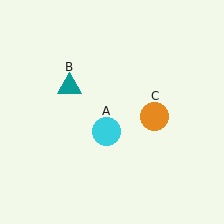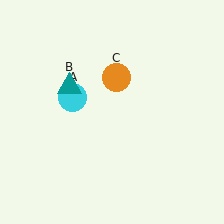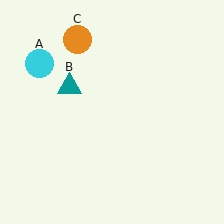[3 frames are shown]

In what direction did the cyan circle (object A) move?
The cyan circle (object A) moved up and to the left.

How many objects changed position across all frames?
2 objects changed position: cyan circle (object A), orange circle (object C).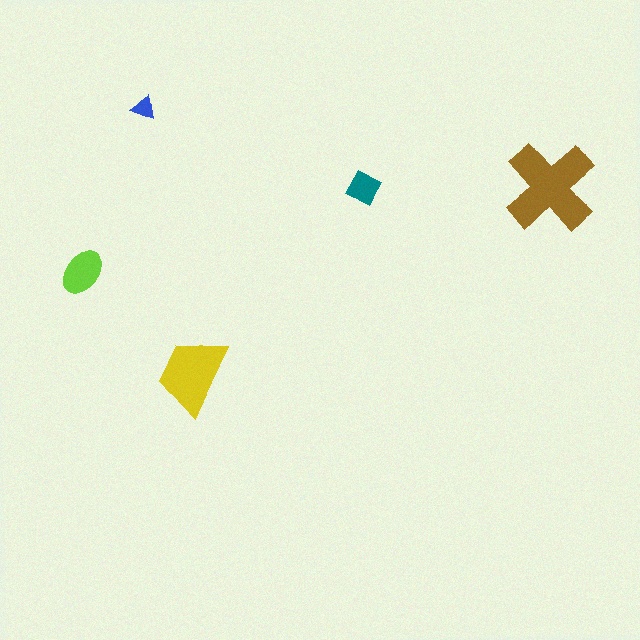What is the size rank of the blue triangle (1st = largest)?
5th.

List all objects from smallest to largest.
The blue triangle, the teal diamond, the lime ellipse, the yellow trapezoid, the brown cross.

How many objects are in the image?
There are 5 objects in the image.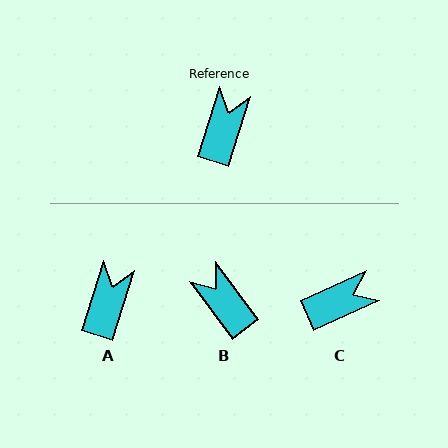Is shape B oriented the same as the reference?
No, it is off by about 55 degrees.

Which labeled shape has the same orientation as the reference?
A.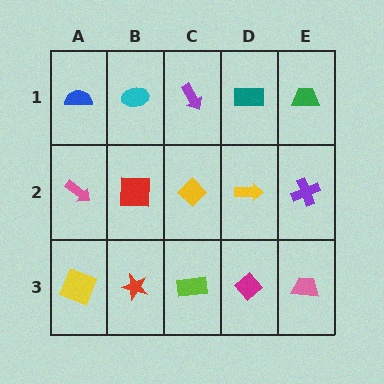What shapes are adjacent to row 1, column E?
A purple cross (row 2, column E), a teal rectangle (row 1, column D).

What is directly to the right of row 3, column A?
A red star.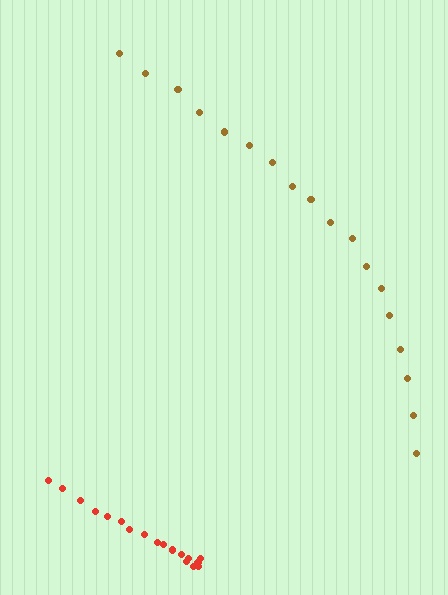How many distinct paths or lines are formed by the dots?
There are 2 distinct paths.